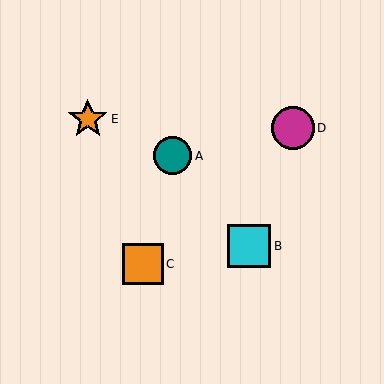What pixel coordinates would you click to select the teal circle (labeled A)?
Click at (173, 156) to select the teal circle A.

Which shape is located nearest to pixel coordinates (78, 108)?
The orange star (labeled E) at (88, 119) is nearest to that location.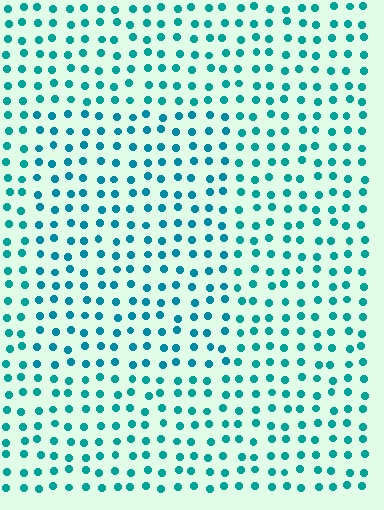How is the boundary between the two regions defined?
The boundary is defined purely by a slight shift in hue (about 14 degrees). Spacing, size, and orientation are identical on both sides.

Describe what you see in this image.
The image is filled with small teal elements in a uniform arrangement. A rectangle-shaped region is visible where the elements are tinted to a slightly different hue, forming a subtle color boundary.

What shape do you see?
I see a rectangle.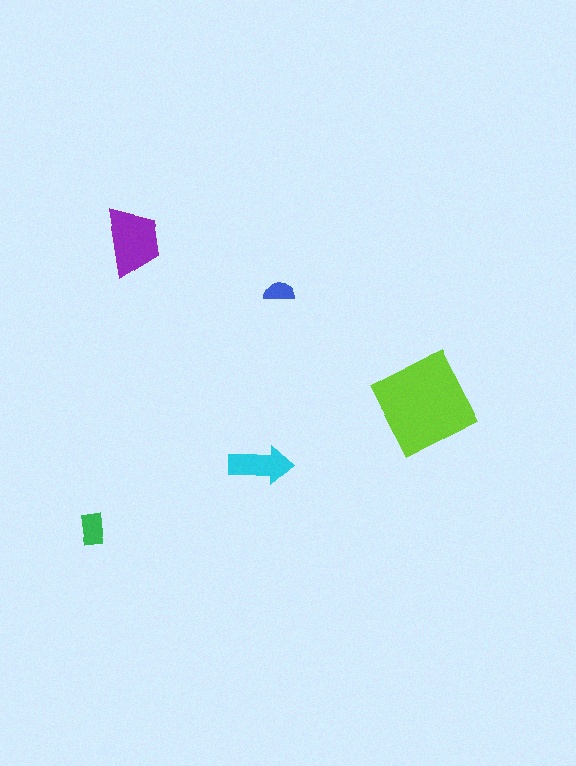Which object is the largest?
The lime diamond.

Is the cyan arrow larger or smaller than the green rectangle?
Larger.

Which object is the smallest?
The blue semicircle.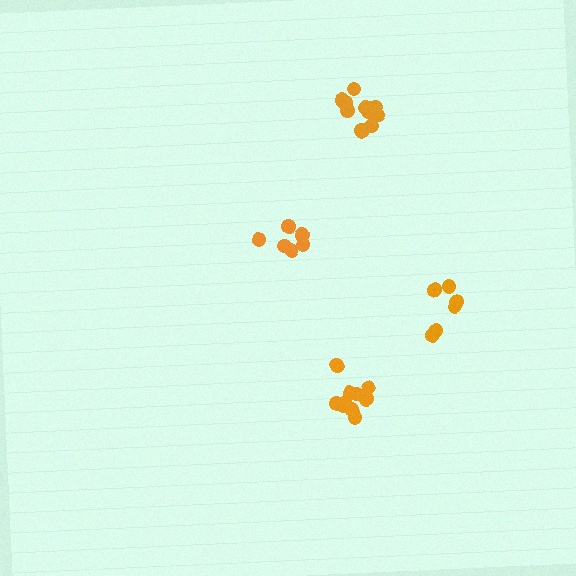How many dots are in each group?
Group 1: 6 dots, Group 2: 6 dots, Group 3: 10 dots, Group 4: 12 dots (34 total).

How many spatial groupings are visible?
There are 4 spatial groupings.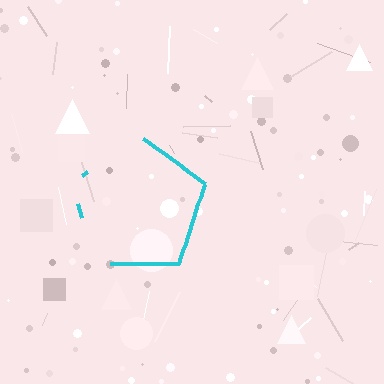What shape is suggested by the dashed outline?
The dashed outline suggests a pentagon.